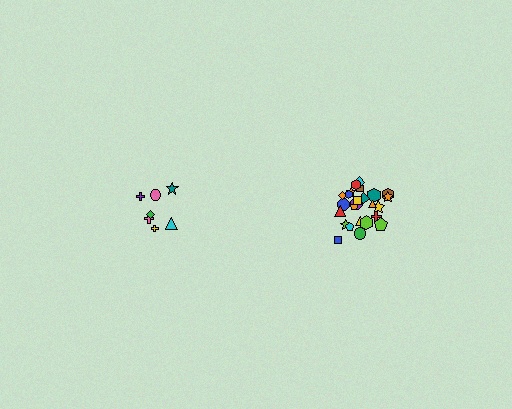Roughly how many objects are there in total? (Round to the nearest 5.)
Roughly 30 objects in total.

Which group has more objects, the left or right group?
The right group.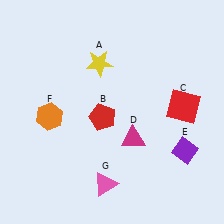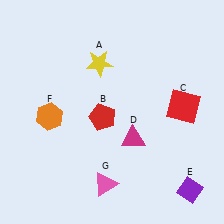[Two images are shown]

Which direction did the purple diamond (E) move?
The purple diamond (E) moved down.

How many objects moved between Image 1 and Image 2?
1 object moved between the two images.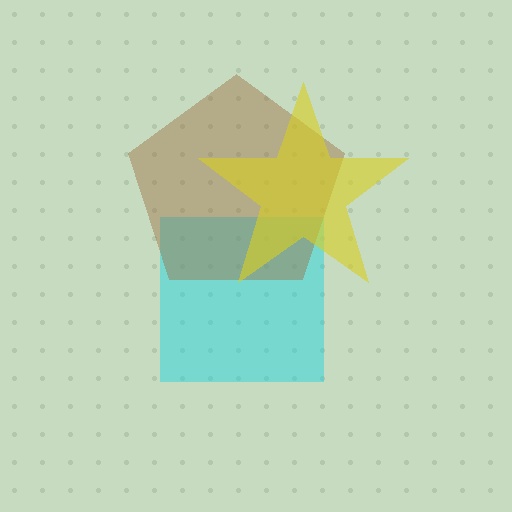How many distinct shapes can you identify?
There are 3 distinct shapes: a cyan square, a brown pentagon, a yellow star.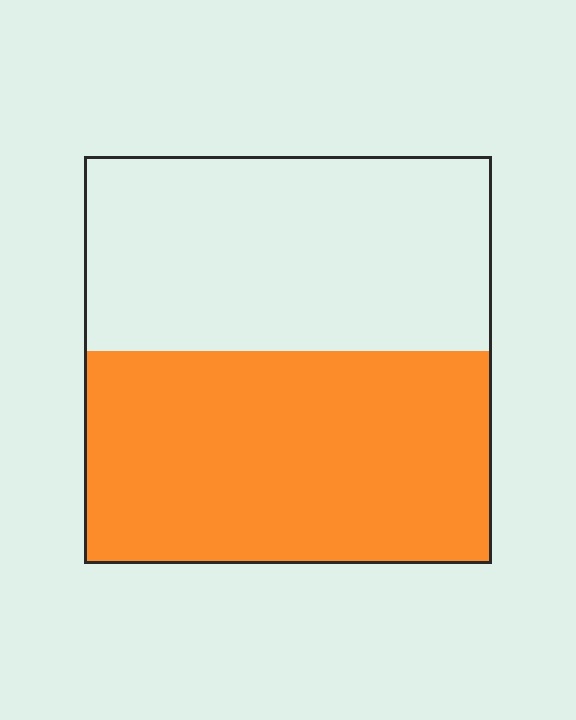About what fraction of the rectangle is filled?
About one half (1/2).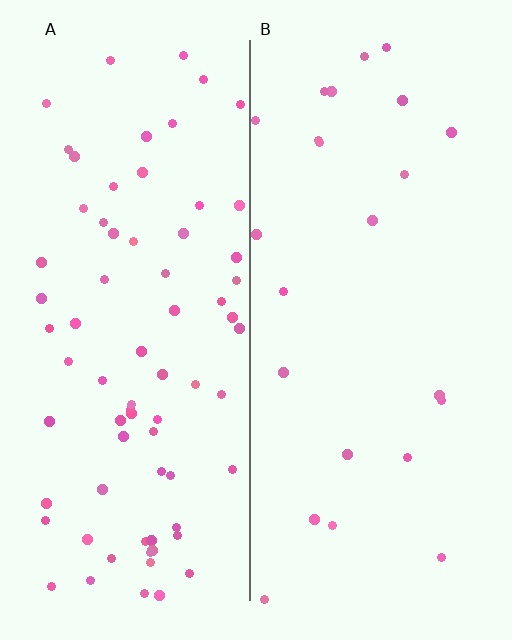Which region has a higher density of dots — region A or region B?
A (the left).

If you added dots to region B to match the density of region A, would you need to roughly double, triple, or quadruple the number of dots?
Approximately triple.